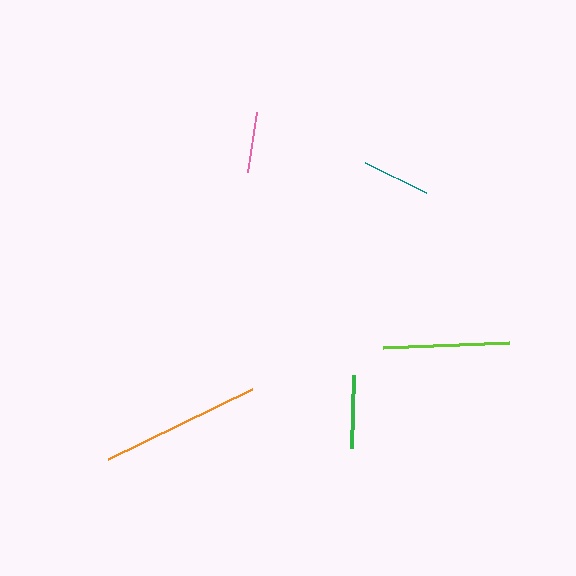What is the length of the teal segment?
The teal segment is approximately 68 pixels long.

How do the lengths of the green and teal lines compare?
The green and teal lines are approximately the same length.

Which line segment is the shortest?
The pink line is the shortest at approximately 61 pixels.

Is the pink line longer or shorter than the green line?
The green line is longer than the pink line.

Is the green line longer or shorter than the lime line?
The lime line is longer than the green line.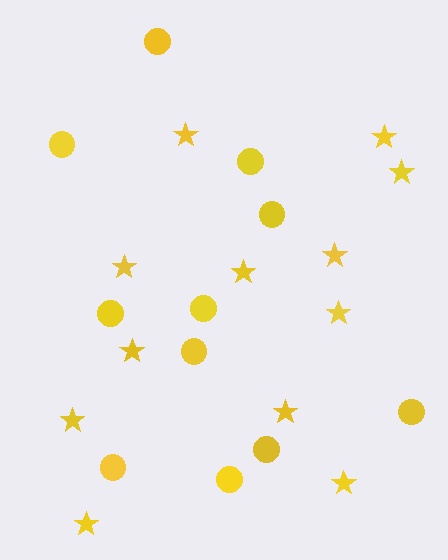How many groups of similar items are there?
There are 2 groups: one group of circles (11) and one group of stars (12).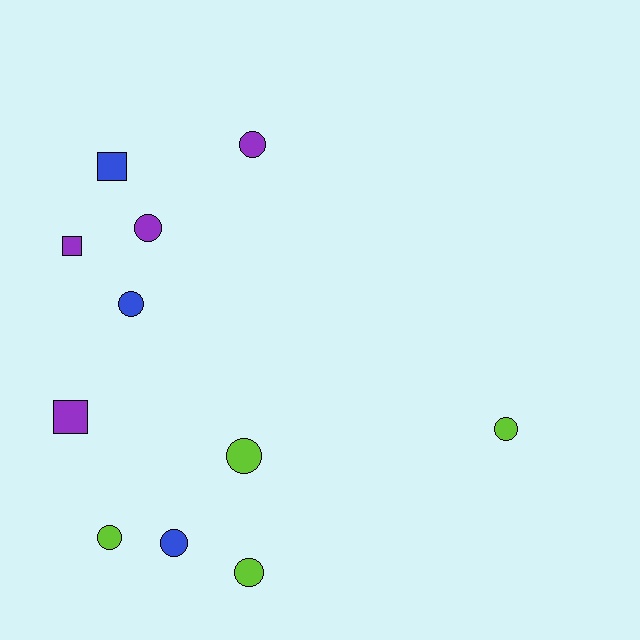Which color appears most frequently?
Purple, with 4 objects.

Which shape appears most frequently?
Circle, with 8 objects.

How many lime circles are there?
There are 4 lime circles.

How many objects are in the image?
There are 11 objects.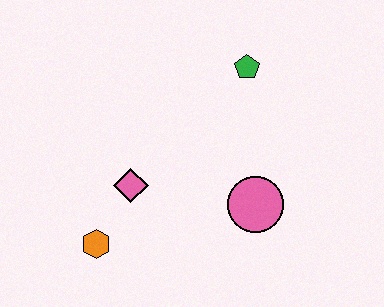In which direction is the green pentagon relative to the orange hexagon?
The green pentagon is above the orange hexagon.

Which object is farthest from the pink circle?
The orange hexagon is farthest from the pink circle.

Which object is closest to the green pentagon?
The pink circle is closest to the green pentagon.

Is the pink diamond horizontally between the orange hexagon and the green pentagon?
Yes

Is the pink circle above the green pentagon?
No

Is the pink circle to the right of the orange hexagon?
Yes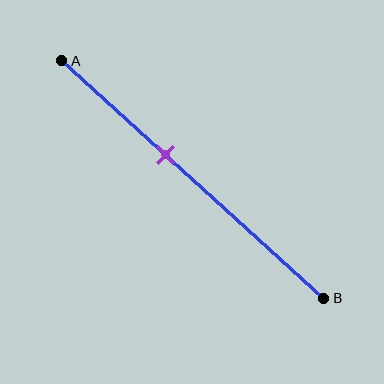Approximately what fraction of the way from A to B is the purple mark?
The purple mark is approximately 40% of the way from A to B.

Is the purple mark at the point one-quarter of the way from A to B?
No, the mark is at about 40% from A, not at the 25% one-quarter point.